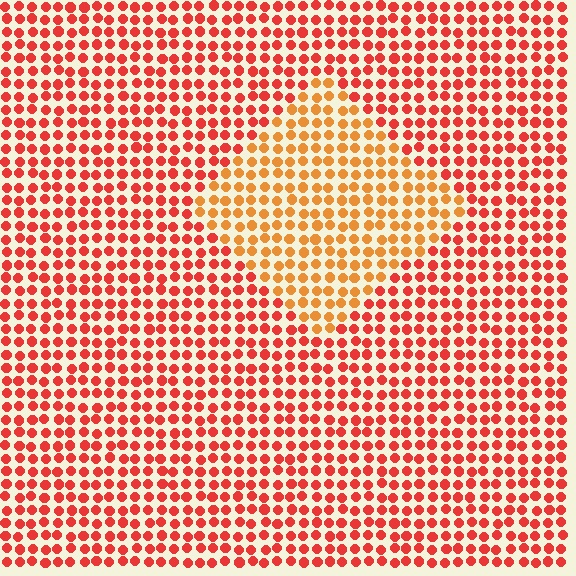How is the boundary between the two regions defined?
The boundary is defined purely by a slight shift in hue (about 30 degrees). Spacing, size, and orientation are identical on both sides.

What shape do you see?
I see a diamond.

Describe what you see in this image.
The image is filled with small red elements in a uniform arrangement. A diamond-shaped region is visible where the elements are tinted to a slightly different hue, forming a subtle color boundary.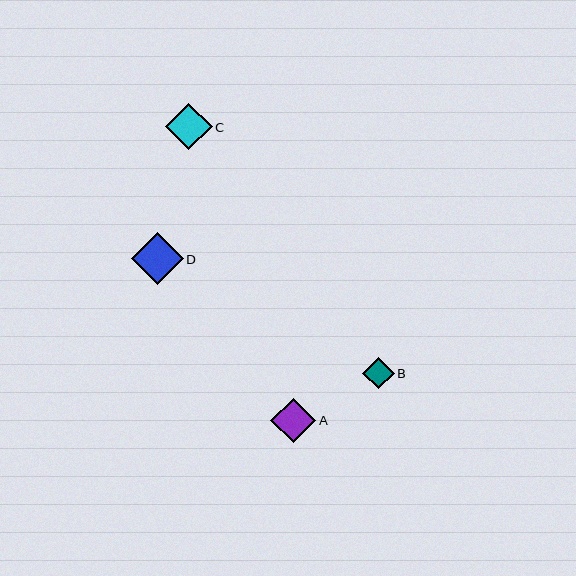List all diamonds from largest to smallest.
From largest to smallest: D, C, A, B.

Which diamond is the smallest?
Diamond B is the smallest with a size of approximately 32 pixels.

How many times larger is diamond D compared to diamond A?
Diamond D is approximately 1.2 times the size of diamond A.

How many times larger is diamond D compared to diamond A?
Diamond D is approximately 1.2 times the size of diamond A.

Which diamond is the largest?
Diamond D is the largest with a size of approximately 52 pixels.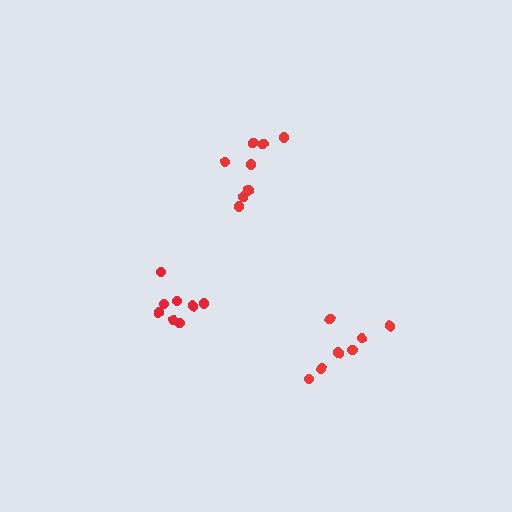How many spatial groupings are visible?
There are 3 spatial groupings.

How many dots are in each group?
Group 1: 8 dots, Group 2: 8 dots, Group 3: 7 dots (23 total).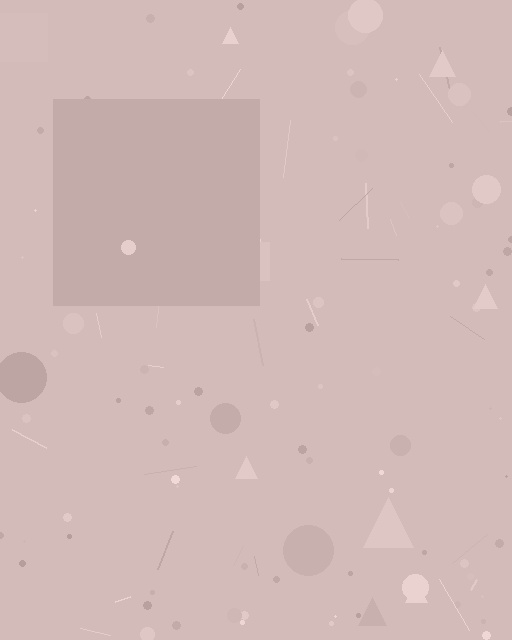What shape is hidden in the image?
A square is hidden in the image.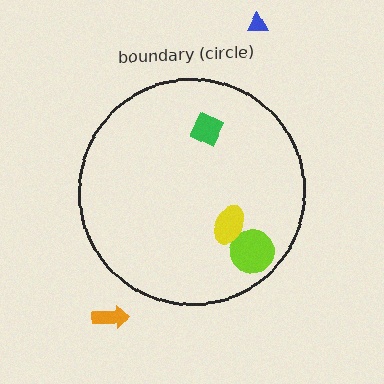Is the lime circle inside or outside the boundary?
Inside.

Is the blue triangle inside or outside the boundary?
Outside.